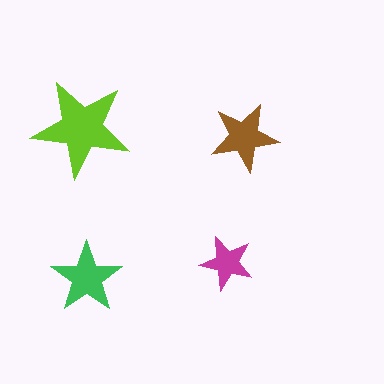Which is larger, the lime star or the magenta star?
The lime one.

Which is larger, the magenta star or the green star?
The green one.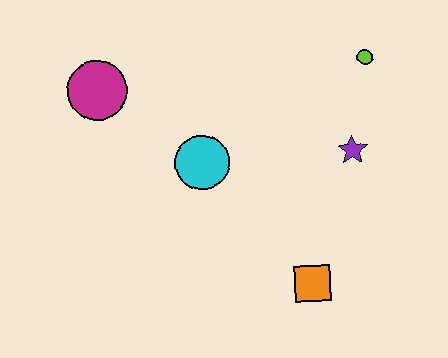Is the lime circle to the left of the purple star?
No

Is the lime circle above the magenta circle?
Yes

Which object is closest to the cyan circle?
The magenta circle is closest to the cyan circle.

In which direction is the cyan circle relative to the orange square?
The cyan circle is above the orange square.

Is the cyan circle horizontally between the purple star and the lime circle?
No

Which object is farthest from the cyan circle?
The lime circle is farthest from the cyan circle.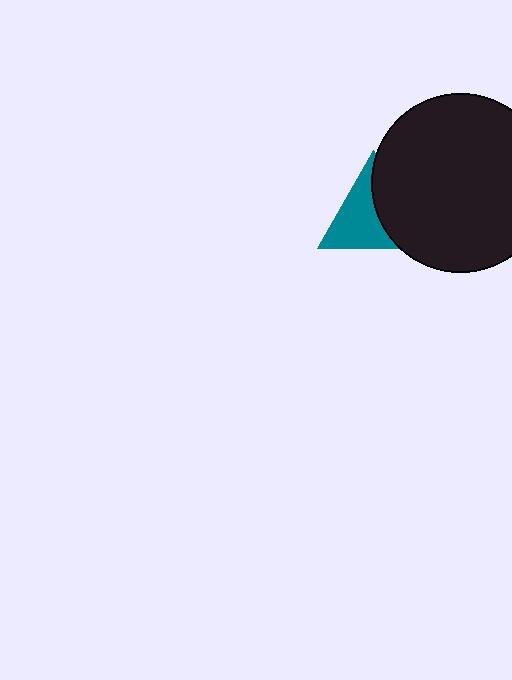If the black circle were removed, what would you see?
You would see the complete teal triangle.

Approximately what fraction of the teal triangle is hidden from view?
Roughly 43% of the teal triangle is hidden behind the black circle.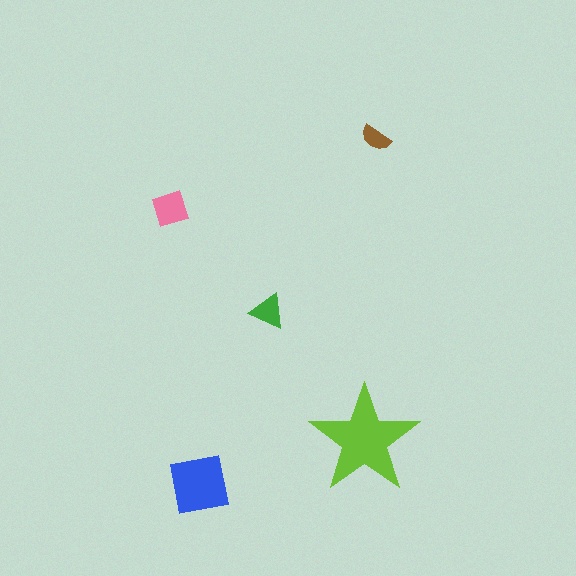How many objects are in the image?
There are 5 objects in the image.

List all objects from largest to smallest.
The lime star, the blue square, the pink square, the green triangle, the brown semicircle.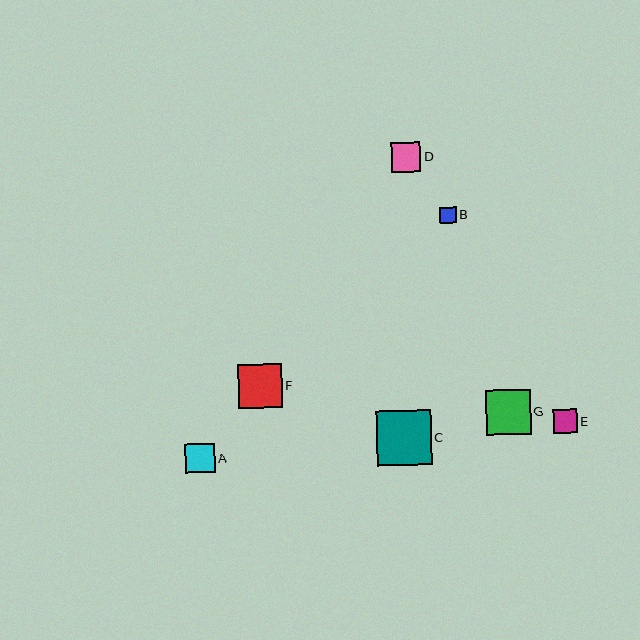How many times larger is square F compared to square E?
Square F is approximately 1.8 times the size of square E.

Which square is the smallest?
Square B is the smallest with a size of approximately 16 pixels.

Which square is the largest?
Square C is the largest with a size of approximately 55 pixels.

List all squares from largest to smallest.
From largest to smallest: C, G, F, A, D, E, B.